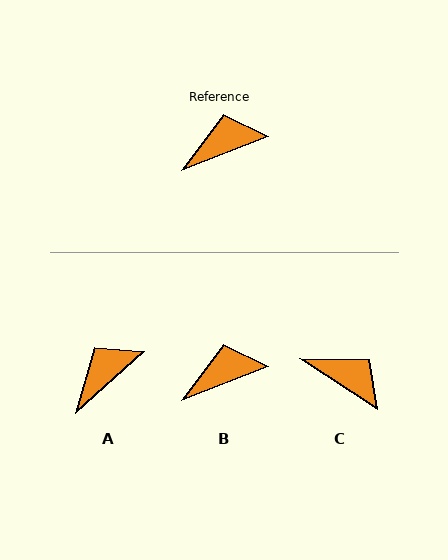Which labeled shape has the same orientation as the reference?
B.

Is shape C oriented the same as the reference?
No, it is off by about 54 degrees.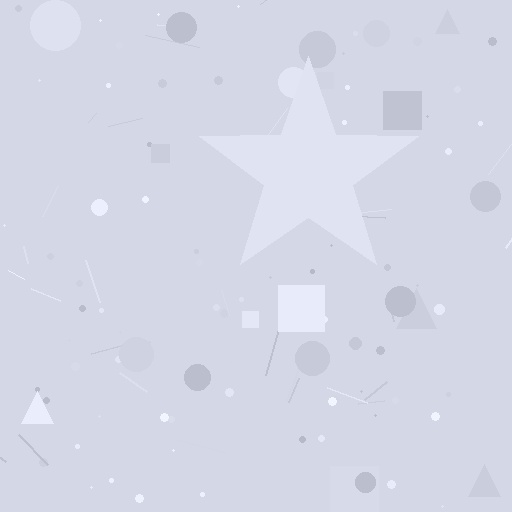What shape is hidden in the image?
A star is hidden in the image.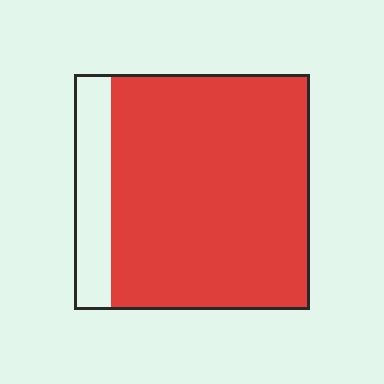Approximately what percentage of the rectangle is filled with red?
Approximately 85%.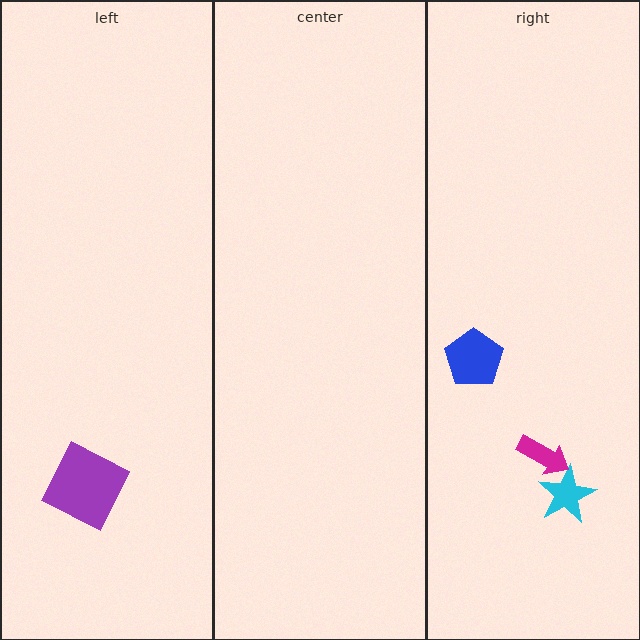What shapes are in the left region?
The purple square.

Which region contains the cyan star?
The right region.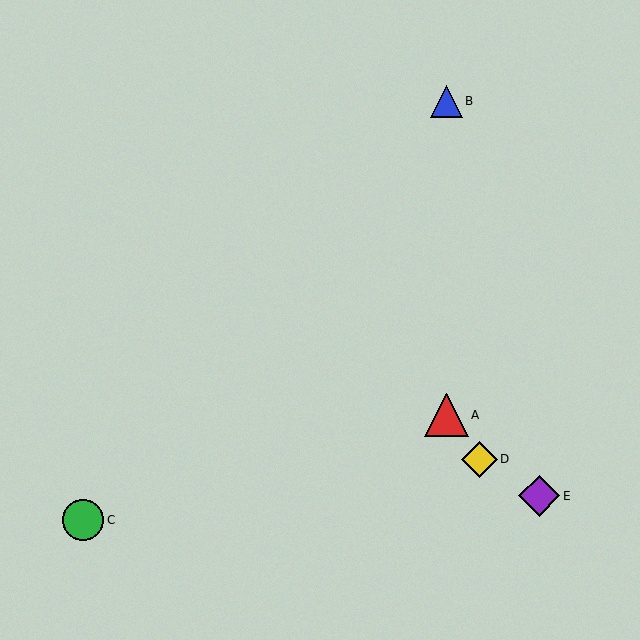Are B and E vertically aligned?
No, B is at x≈446 and E is at x≈539.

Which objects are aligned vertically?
Objects A, B are aligned vertically.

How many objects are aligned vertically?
2 objects (A, B) are aligned vertically.